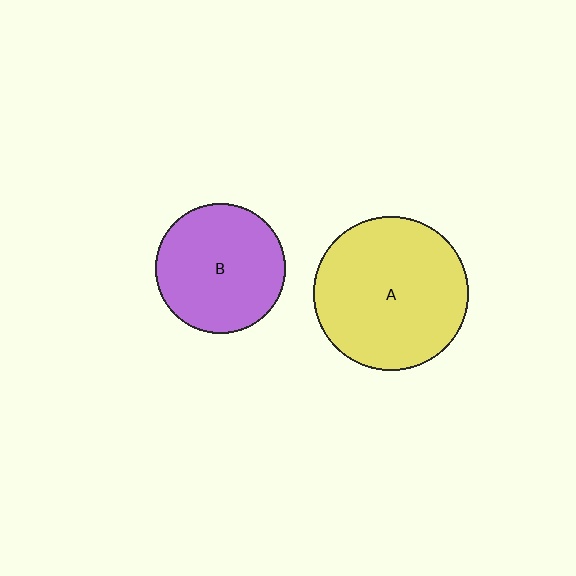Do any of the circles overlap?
No, none of the circles overlap.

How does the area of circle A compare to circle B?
Approximately 1.4 times.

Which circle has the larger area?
Circle A (yellow).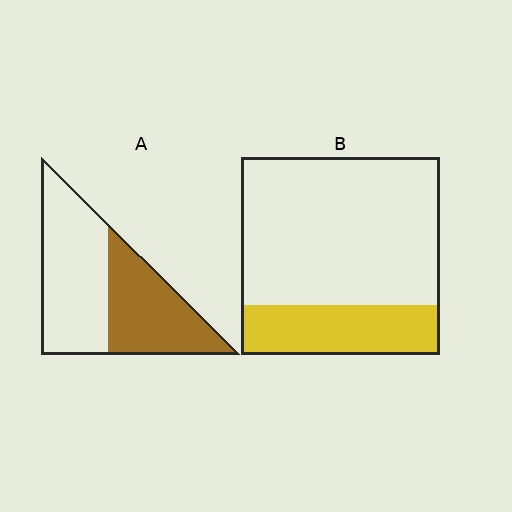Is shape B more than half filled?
No.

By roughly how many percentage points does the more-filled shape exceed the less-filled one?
By roughly 20 percentage points (A over B).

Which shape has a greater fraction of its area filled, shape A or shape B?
Shape A.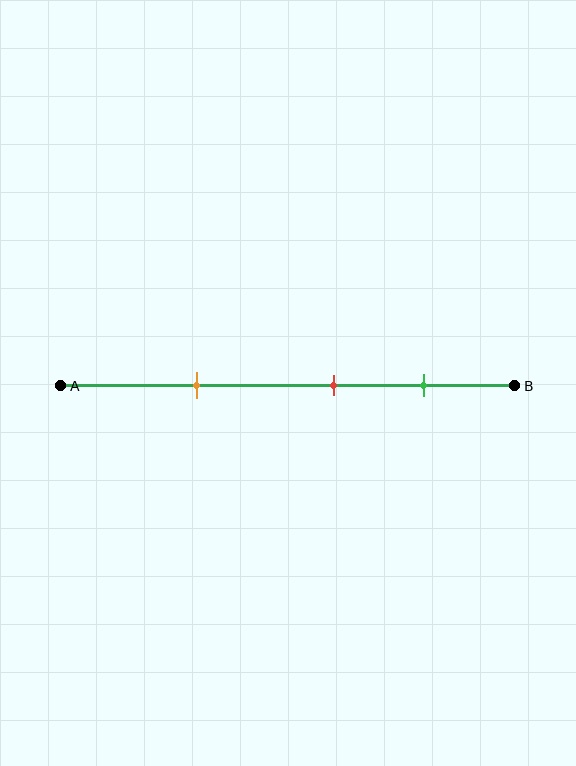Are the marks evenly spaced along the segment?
Yes, the marks are approximately evenly spaced.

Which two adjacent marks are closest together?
The red and green marks are the closest adjacent pair.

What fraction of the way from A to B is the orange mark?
The orange mark is approximately 30% (0.3) of the way from A to B.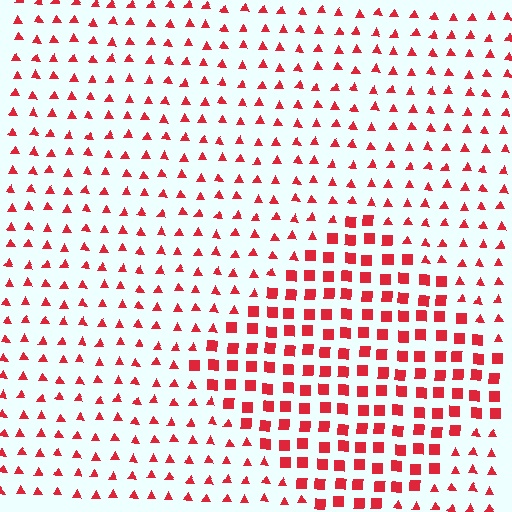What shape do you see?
I see a diamond.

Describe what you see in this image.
The image is filled with small red elements arranged in a uniform grid. A diamond-shaped region contains squares, while the surrounding area contains triangles. The boundary is defined purely by the change in element shape.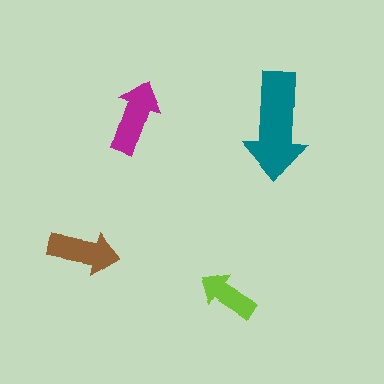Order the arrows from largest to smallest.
the teal one, the magenta one, the brown one, the lime one.